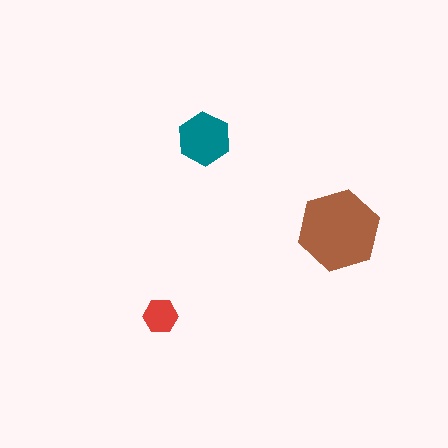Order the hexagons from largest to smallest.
the brown one, the teal one, the red one.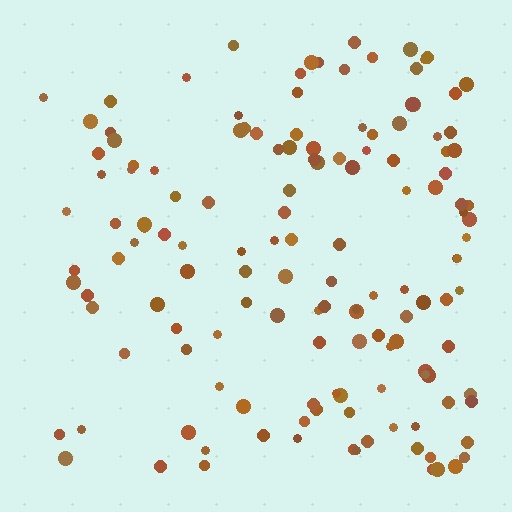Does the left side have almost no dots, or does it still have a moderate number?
Still a moderate number, just noticeably fewer than the right.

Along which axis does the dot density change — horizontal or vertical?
Horizontal.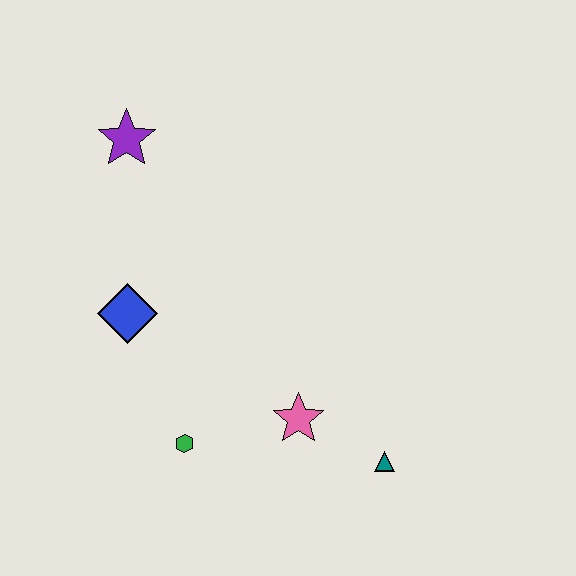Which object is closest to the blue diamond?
The green hexagon is closest to the blue diamond.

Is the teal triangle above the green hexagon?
No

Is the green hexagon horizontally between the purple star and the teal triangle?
Yes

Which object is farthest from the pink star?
The purple star is farthest from the pink star.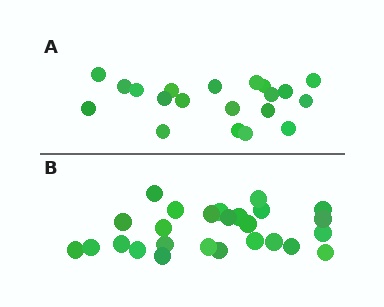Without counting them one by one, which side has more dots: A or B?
Region B (the bottom region) has more dots.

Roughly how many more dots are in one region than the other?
Region B has about 6 more dots than region A.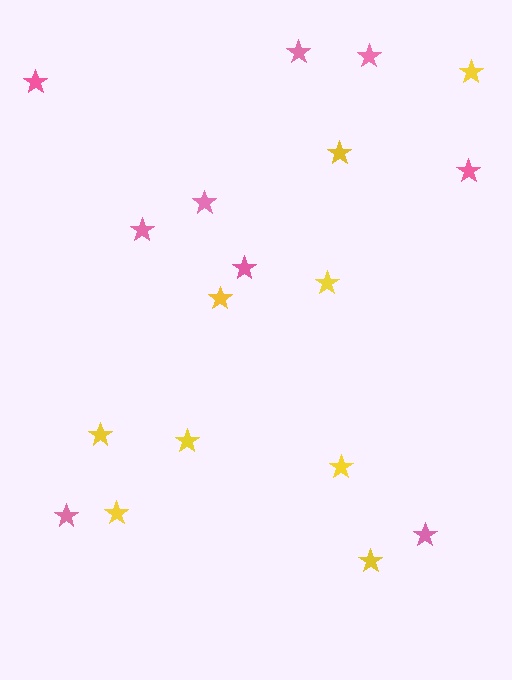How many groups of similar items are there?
There are 2 groups: one group of yellow stars (9) and one group of pink stars (9).